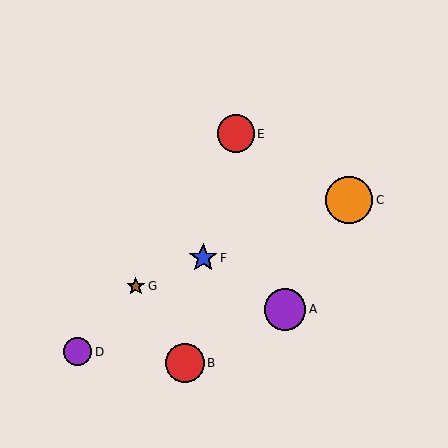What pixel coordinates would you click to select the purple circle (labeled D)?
Click at (78, 352) to select the purple circle D.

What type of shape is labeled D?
Shape D is a purple circle.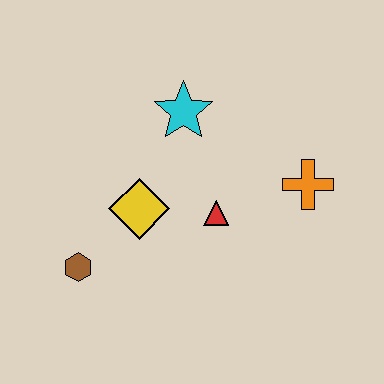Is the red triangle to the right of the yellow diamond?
Yes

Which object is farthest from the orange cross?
The brown hexagon is farthest from the orange cross.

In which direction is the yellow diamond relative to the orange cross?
The yellow diamond is to the left of the orange cross.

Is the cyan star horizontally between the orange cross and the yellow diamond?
Yes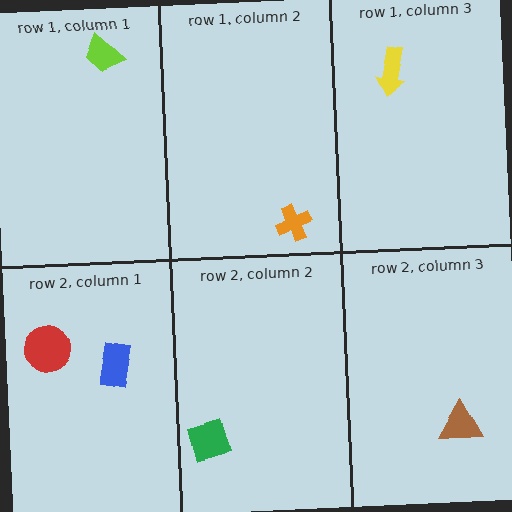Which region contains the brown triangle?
The row 2, column 3 region.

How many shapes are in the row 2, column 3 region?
1.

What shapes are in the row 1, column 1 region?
The lime trapezoid.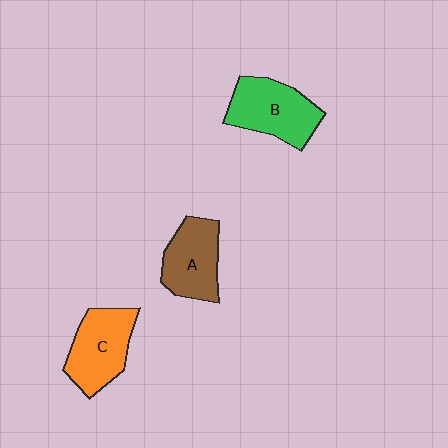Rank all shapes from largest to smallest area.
From largest to smallest: B (green), C (orange), A (brown).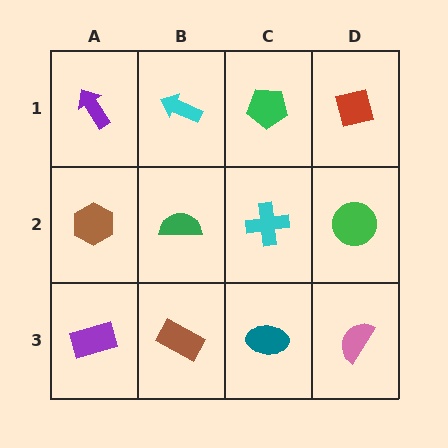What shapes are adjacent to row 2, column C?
A green pentagon (row 1, column C), a teal ellipse (row 3, column C), a green semicircle (row 2, column B), a green circle (row 2, column D).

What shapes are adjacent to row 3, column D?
A green circle (row 2, column D), a teal ellipse (row 3, column C).